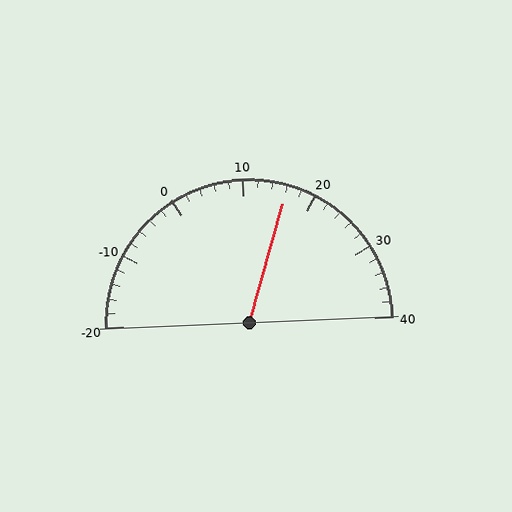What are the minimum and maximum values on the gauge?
The gauge ranges from -20 to 40.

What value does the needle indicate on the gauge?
The needle indicates approximately 16.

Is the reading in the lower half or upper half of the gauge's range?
The reading is in the upper half of the range (-20 to 40).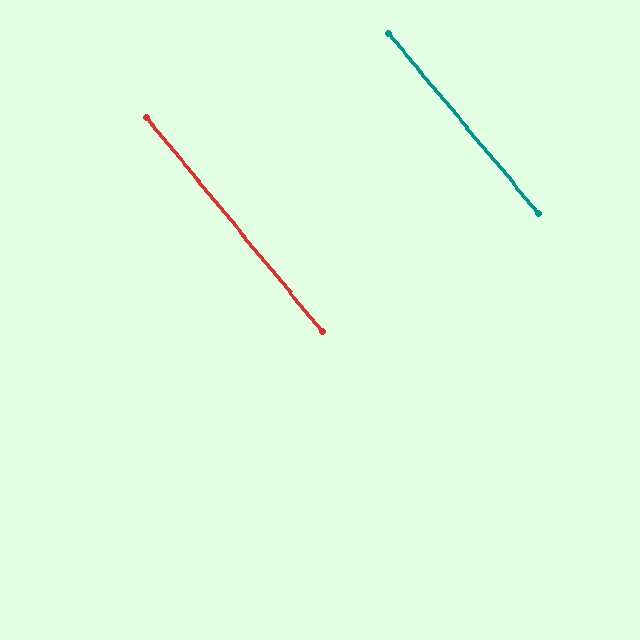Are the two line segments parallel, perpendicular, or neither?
Parallel — their directions differ by only 0.4°.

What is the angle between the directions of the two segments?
Approximately 0 degrees.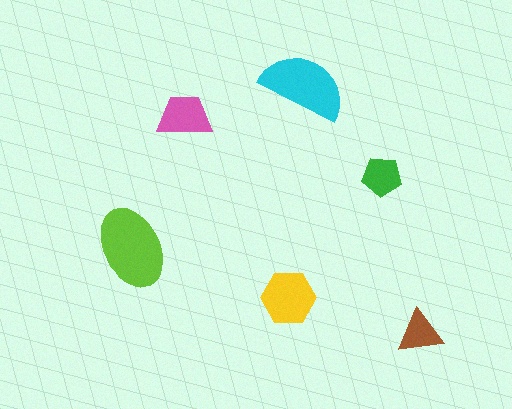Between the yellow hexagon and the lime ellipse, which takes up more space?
The lime ellipse.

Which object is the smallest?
The brown triangle.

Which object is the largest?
The lime ellipse.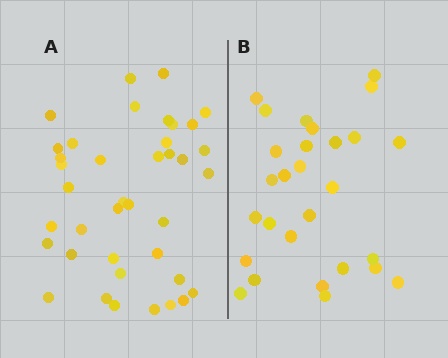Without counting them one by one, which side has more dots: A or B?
Region A (the left region) has more dots.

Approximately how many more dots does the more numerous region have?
Region A has roughly 12 or so more dots than region B.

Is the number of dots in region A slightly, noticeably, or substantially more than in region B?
Region A has noticeably more, but not dramatically so. The ratio is roughly 1.4 to 1.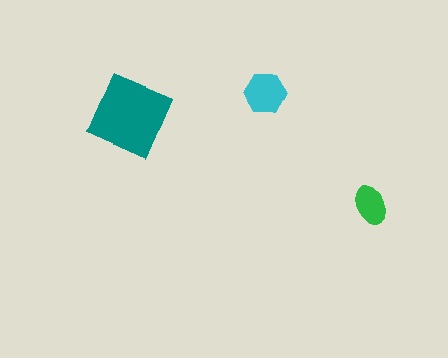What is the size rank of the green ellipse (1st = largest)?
3rd.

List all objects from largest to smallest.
The teal diamond, the cyan hexagon, the green ellipse.